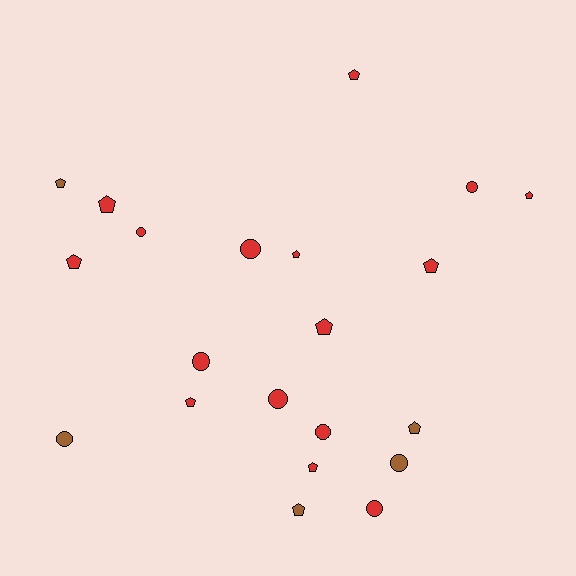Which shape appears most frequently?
Pentagon, with 12 objects.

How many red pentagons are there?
There are 9 red pentagons.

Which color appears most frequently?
Red, with 16 objects.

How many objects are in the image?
There are 21 objects.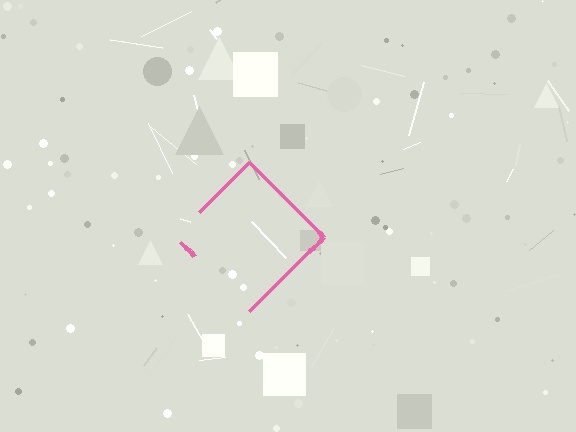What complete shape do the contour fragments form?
The contour fragments form a diamond.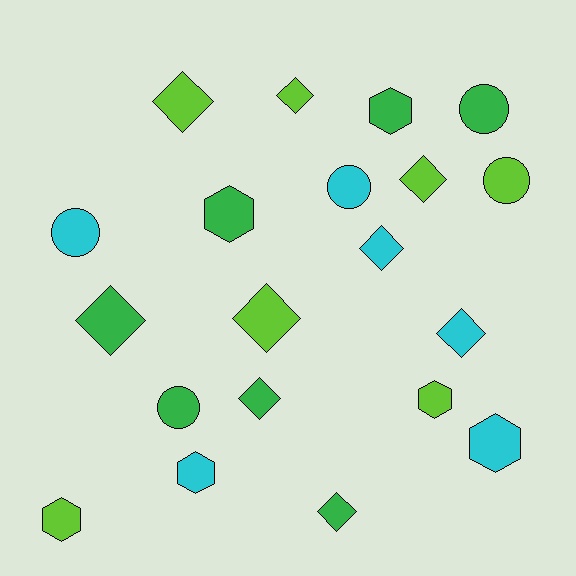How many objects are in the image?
There are 20 objects.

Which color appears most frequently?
Green, with 7 objects.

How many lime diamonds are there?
There are 4 lime diamonds.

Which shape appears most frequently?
Diamond, with 9 objects.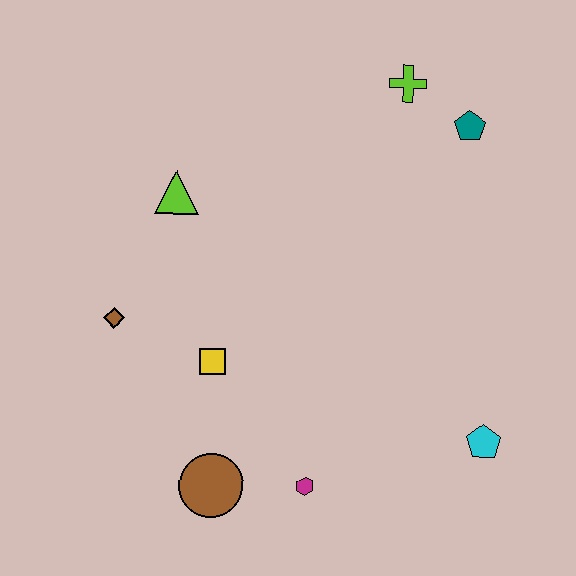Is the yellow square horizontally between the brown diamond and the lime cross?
Yes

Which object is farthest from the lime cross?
The brown circle is farthest from the lime cross.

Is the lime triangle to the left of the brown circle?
Yes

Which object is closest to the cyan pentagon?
The magenta hexagon is closest to the cyan pentagon.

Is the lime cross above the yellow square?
Yes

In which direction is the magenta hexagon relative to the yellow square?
The magenta hexagon is below the yellow square.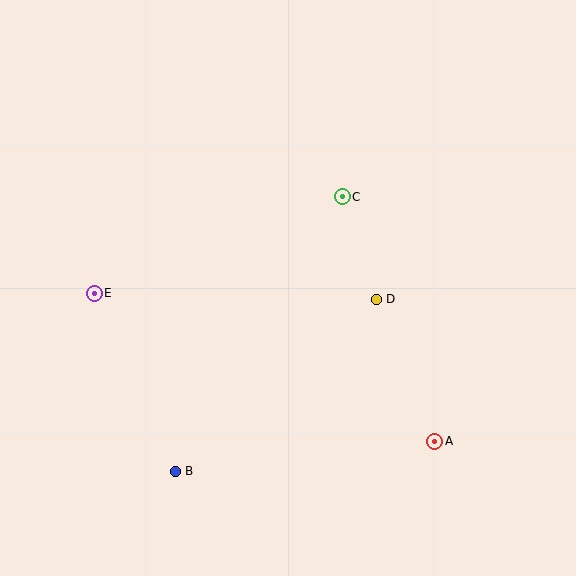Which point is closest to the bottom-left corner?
Point B is closest to the bottom-left corner.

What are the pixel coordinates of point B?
Point B is at (175, 471).